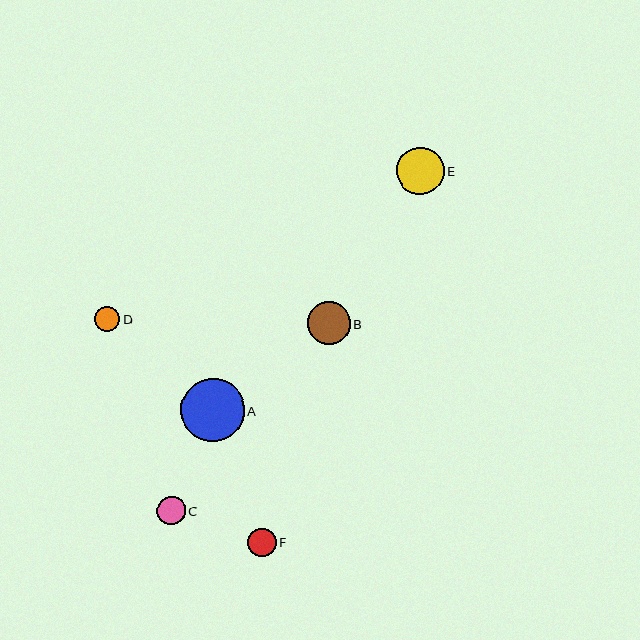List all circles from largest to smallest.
From largest to smallest: A, E, B, F, C, D.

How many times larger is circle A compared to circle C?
Circle A is approximately 2.3 times the size of circle C.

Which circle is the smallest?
Circle D is the smallest with a size of approximately 25 pixels.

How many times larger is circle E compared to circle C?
Circle E is approximately 1.7 times the size of circle C.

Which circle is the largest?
Circle A is the largest with a size of approximately 63 pixels.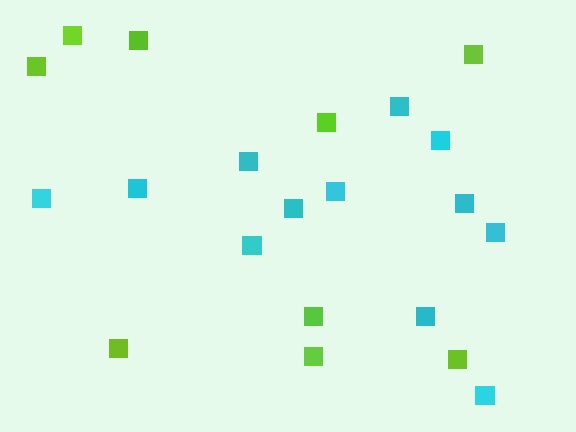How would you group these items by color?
There are 2 groups: one group of cyan squares (12) and one group of lime squares (9).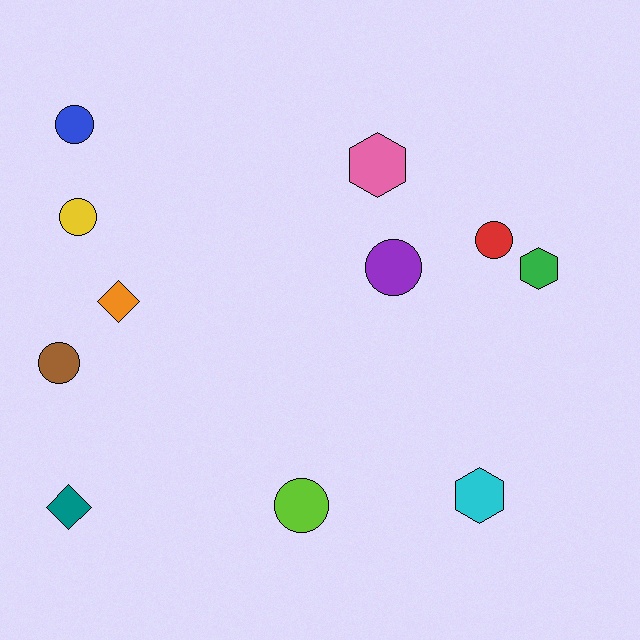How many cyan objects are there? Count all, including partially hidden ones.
There is 1 cyan object.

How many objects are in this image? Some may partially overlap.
There are 11 objects.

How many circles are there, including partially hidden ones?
There are 6 circles.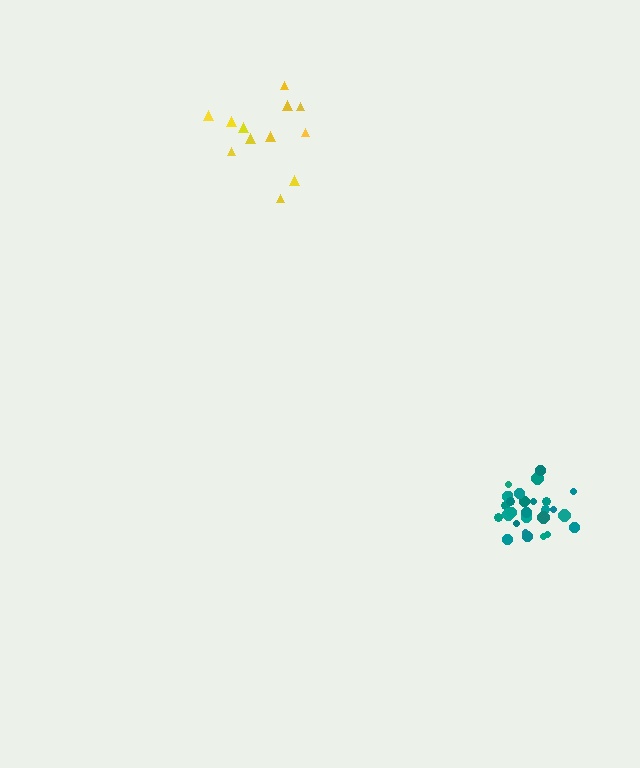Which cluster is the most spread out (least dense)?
Yellow.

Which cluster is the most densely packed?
Teal.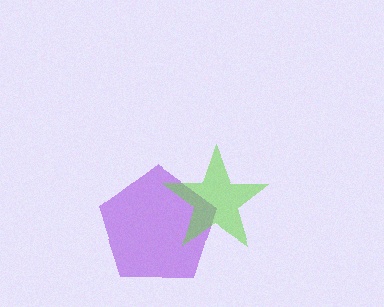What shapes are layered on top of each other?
The layered shapes are: a purple pentagon, a lime star.